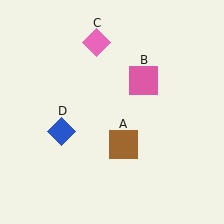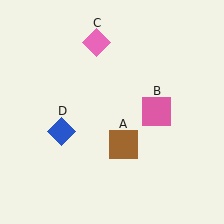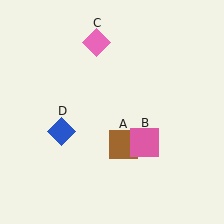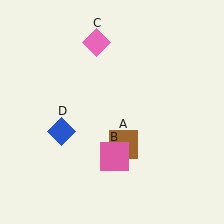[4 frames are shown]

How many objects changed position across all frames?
1 object changed position: pink square (object B).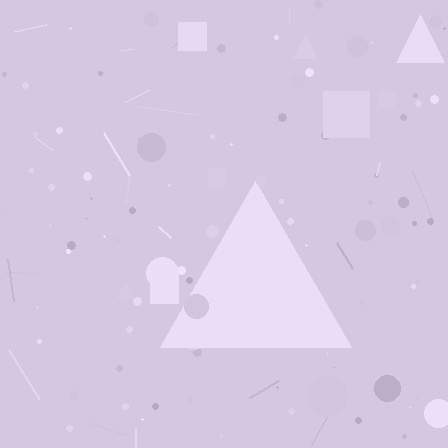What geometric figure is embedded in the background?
A triangle is embedded in the background.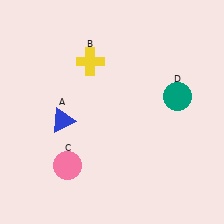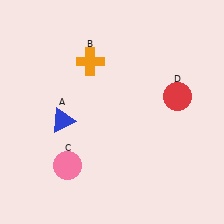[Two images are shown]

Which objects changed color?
B changed from yellow to orange. D changed from teal to red.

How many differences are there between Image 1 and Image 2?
There are 2 differences between the two images.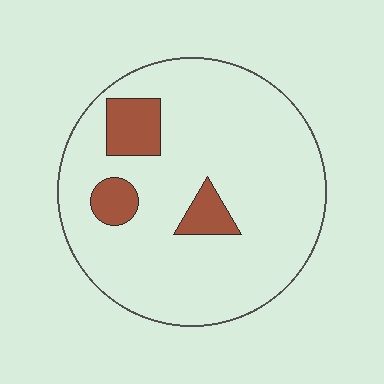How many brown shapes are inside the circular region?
3.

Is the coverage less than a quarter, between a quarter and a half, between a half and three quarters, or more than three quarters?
Less than a quarter.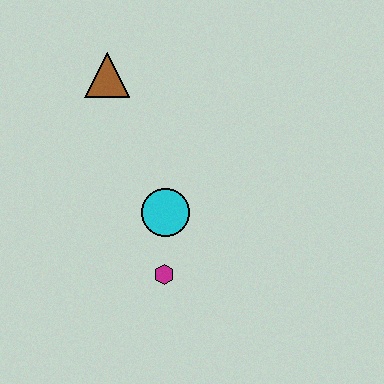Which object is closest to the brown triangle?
The cyan circle is closest to the brown triangle.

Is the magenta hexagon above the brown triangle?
No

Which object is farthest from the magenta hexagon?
The brown triangle is farthest from the magenta hexagon.